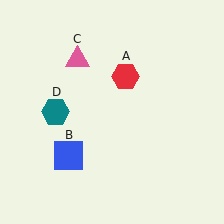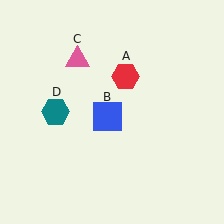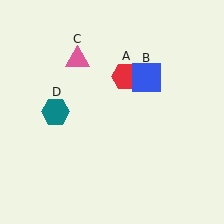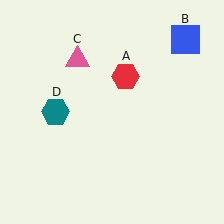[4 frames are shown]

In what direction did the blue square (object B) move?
The blue square (object B) moved up and to the right.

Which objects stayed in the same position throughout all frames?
Red hexagon (object A) and pink triangle (object C) and teal hexagon (object D) remained stationary.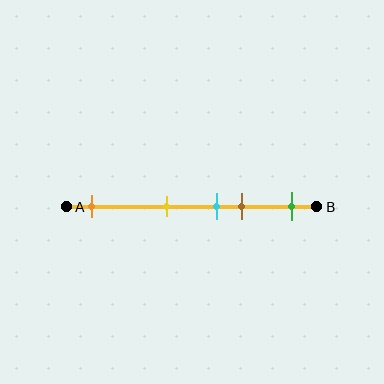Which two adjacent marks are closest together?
The cyan and brown marks are the closest adjacent pair.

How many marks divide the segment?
There are 5 marks dividing the segment.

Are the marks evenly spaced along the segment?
No, the marks are not evenly spaced.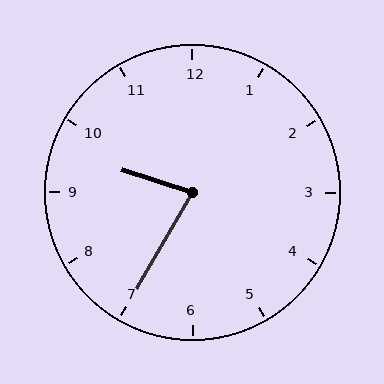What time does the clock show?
9:35.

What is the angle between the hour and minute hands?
Approximately 78 degrees.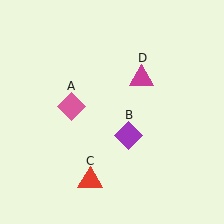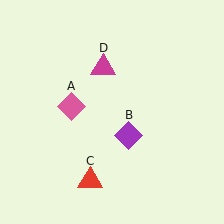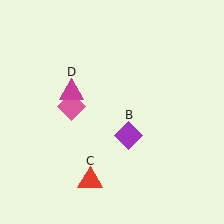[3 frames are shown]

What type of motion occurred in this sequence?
The magenta triangle (object D) rotated counterclockwise around the center of the scene.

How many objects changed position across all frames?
1 object changed position: magenta triangle (object D).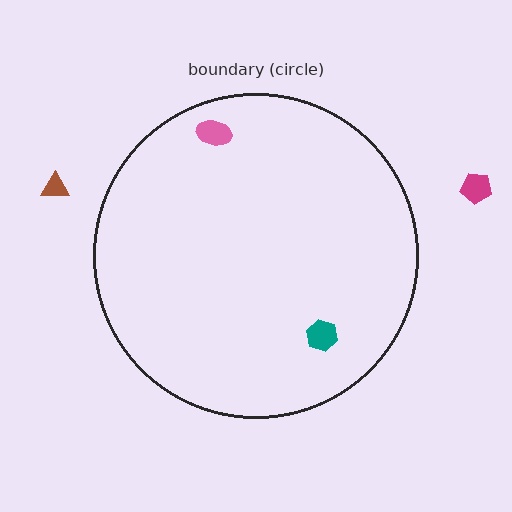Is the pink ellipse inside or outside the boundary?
Inside.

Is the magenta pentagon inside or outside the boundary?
Outside.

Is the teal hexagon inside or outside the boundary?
Inside.